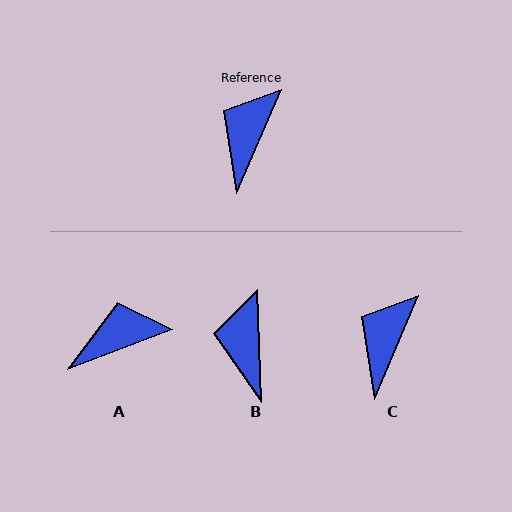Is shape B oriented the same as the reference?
No, it is off by about 25 degrees.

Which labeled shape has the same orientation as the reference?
C.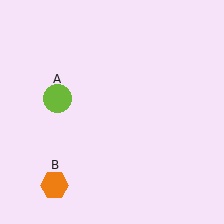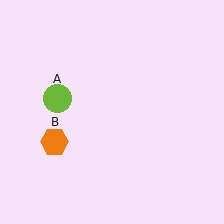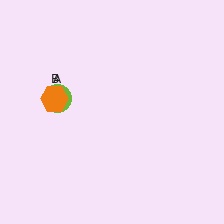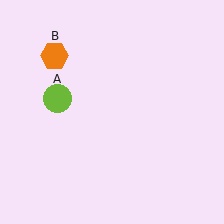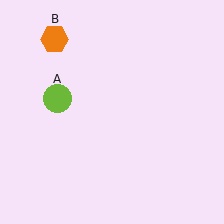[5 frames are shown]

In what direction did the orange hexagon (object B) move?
The orange hexagon (object B) moved up.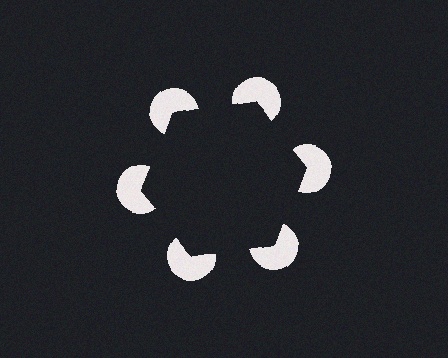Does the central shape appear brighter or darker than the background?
It typically appears slightly darker than the background, even though no actual brightness change is drawn.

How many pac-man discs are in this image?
There are 6 — one at each vertex of the illusory hexagon.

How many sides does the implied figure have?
6 sides.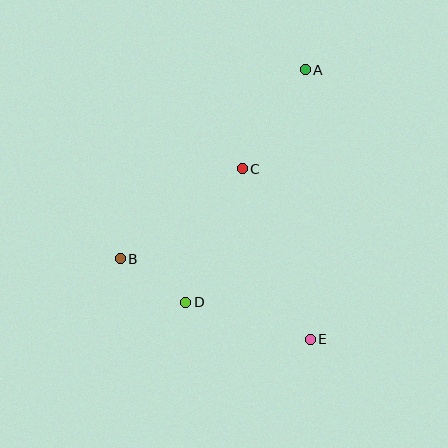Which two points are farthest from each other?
Points A and E are farthest from each other.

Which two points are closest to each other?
Points B and D are closest to each other.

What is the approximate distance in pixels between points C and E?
The distance between C and E is approximately 184 pixels.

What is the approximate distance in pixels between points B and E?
The distance between B and E is approximately 206 pixels.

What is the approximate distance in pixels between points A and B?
The distance between A and B is approximately 264 pixels.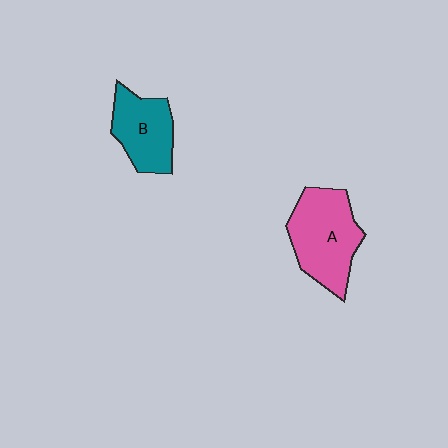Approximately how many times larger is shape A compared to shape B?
Approximately 1.4 times.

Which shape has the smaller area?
Shape B (teal).